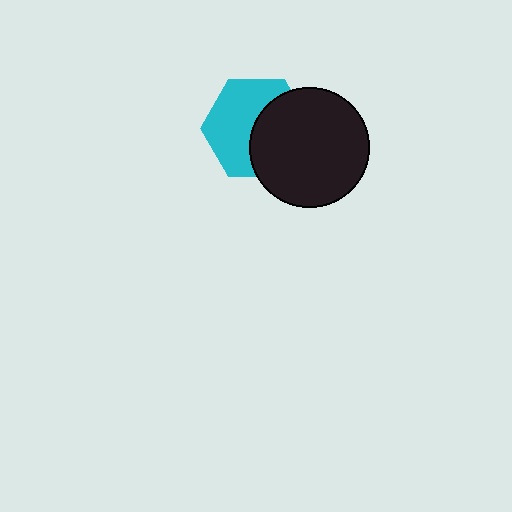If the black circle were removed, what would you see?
You would see the complete cyan hexagon.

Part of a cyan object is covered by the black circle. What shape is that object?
It is a hexagon.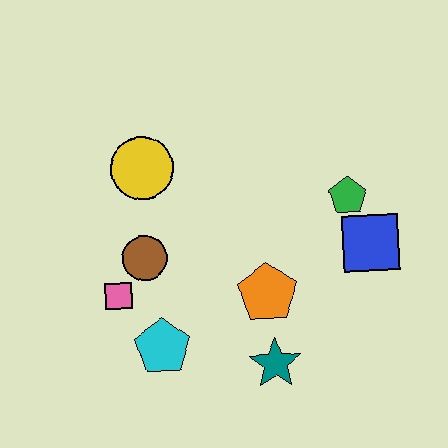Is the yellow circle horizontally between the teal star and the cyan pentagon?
No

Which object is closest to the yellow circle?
The brown circle is closest to the yellow circle.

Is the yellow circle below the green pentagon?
No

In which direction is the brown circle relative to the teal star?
The brown circle is to the left of the teal star.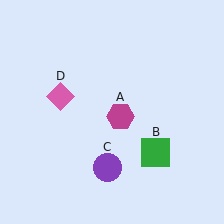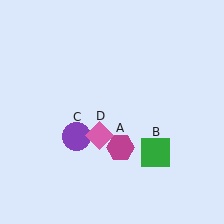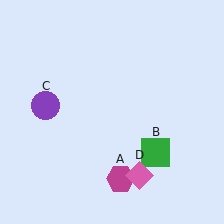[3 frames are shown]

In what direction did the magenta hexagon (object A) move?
The magenta hexagon (object A) moved down.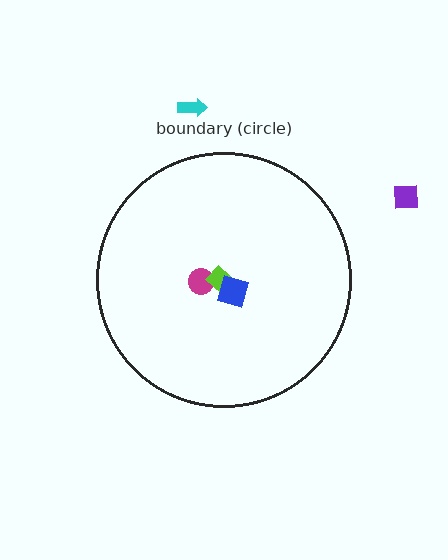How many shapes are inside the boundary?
3 inside, 2 outside.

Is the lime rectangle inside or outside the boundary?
Inside.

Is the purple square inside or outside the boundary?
Outside.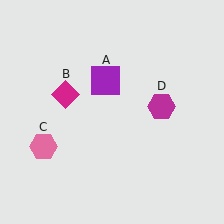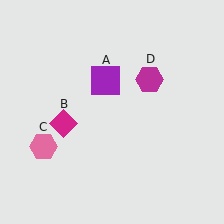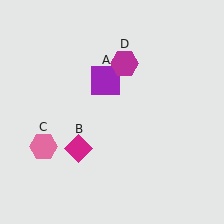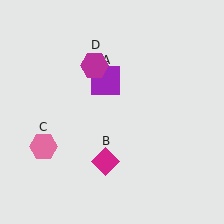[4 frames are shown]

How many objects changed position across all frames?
2 objects changed position: magenta diamond (object B), magenta hexagon (object D).